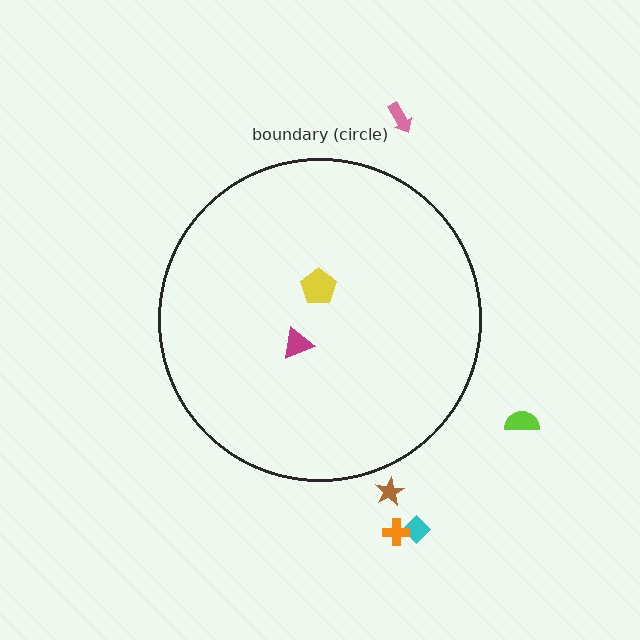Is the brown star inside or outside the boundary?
Outside.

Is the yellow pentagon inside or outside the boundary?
Inside.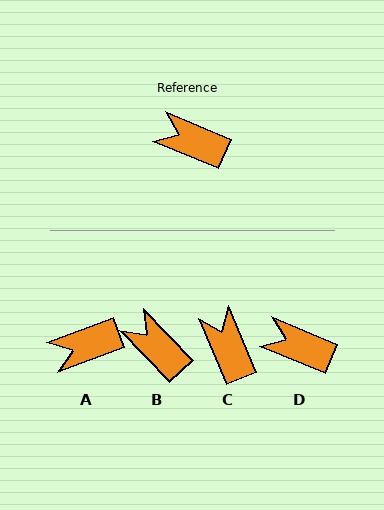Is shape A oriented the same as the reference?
No, it is off by about 43 degrees.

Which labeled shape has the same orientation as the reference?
D.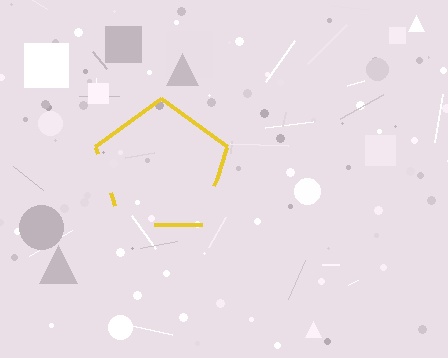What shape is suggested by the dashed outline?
The dashed outline suggests a pentagon.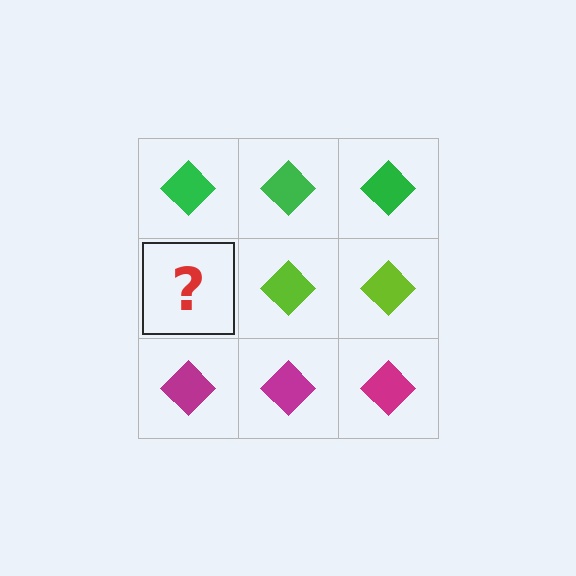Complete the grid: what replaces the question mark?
The question mark should be replaced with a lime diamond.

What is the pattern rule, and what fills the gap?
The rule is that each row has a consistent color. The gap should be filled with a lime diamond.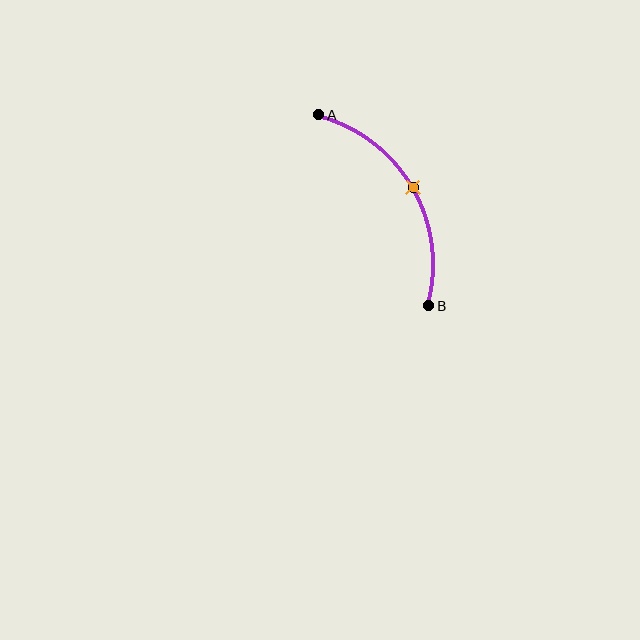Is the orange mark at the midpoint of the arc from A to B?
Yes. The orange mark lies on the arc at equal arc-length from both A and B — it is the arc midpoint.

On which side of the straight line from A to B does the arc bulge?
The arc bulges to the right of the straight line connecting A and B.